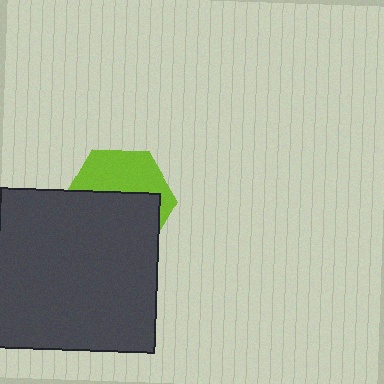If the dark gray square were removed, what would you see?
You would see the complete lime hexagon.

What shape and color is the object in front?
The object in front is a dark gray square.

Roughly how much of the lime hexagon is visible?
A small part of it is visible (roughly 42%).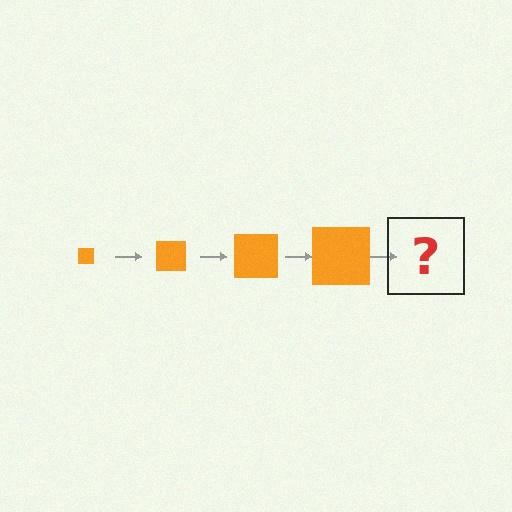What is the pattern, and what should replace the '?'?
The pattern is that the square gets progressively larger each step. The '?' should be an orange square, larger than the previous one.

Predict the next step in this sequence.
The next step is an orange square, larger than the previous one.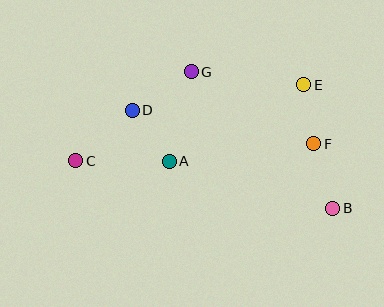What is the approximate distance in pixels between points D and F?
The distance between D and F is approximately 184 pixels.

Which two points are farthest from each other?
Points B and C are farthest from each other.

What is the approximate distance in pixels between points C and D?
The distance between C and D is approximately 76 pixels.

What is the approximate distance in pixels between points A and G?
The distance between A and G is approximately 92 pixels.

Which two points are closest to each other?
Points E and F are closest to each other.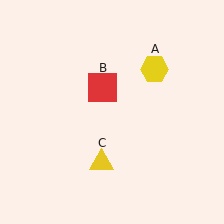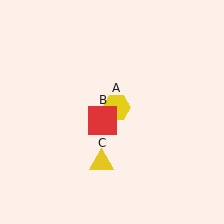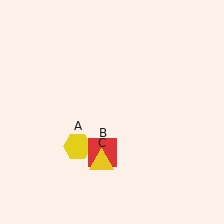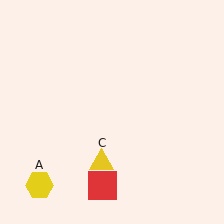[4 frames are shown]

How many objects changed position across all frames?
2 objects changed position: yellow hexagon (object A), red square (object B).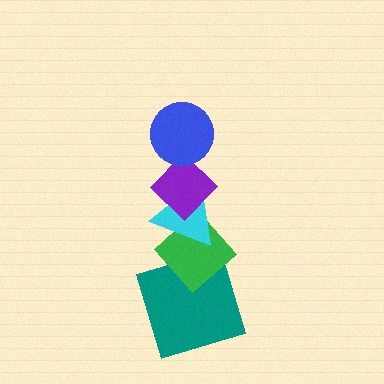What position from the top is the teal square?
The teal square is 5th from the top.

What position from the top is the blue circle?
The blue circle is 1st from the top.